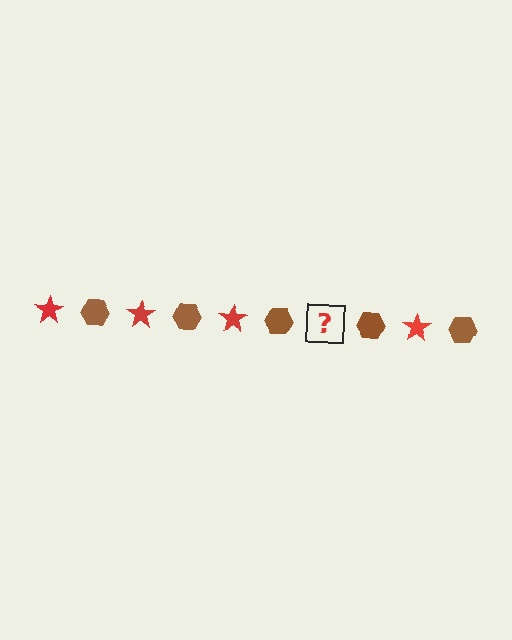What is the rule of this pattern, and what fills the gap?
The rule is that the pattern alternates between red star and brown hexagon. The gap should be filled with a red star.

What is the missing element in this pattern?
The missing element is a red star.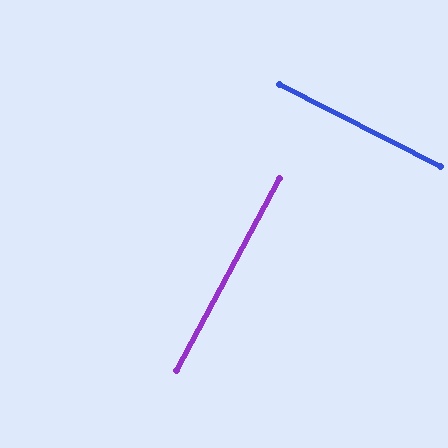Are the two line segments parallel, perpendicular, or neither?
Perpendicular — they meet at approximately 89°.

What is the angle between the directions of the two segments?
Approximately 89 degrees.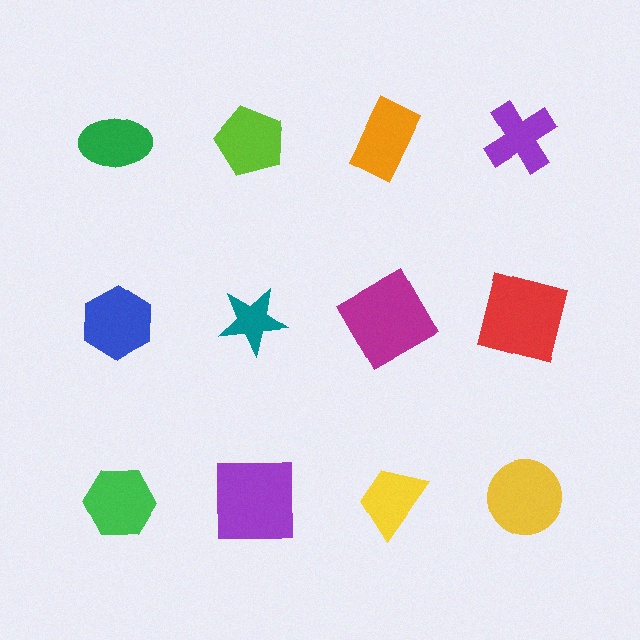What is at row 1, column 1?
A green ellipse.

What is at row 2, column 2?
A teal star.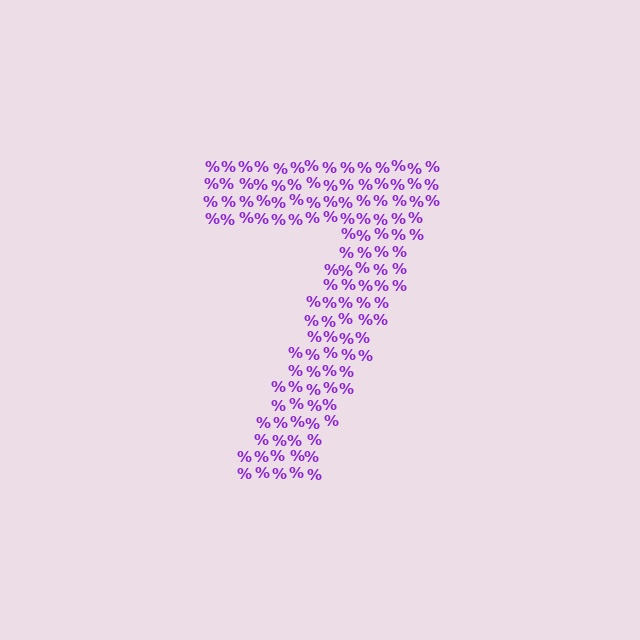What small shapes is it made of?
It is made of small percent signs.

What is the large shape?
The large shape is the digit 7.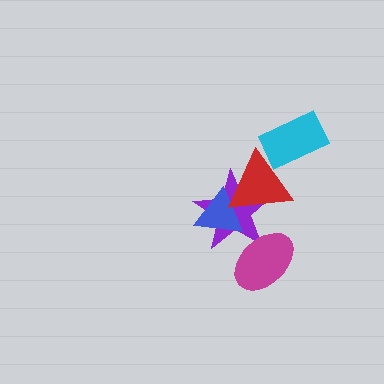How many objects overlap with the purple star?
3 objects overlap with the purple star.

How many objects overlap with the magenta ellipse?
1 object overlaps with the magenta ellipse.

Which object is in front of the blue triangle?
The red triangle is in front of the blue triangle.